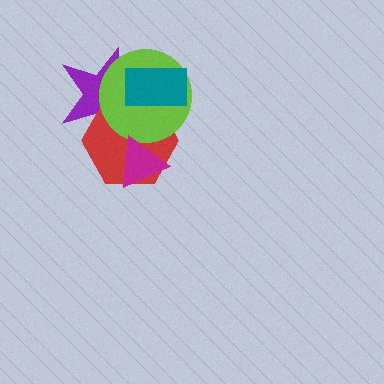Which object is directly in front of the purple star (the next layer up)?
The red hexagon is directly in front of the purple star.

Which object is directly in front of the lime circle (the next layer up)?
The teal rectangle is directly in front of the lime circle.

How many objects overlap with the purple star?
3 objects overlap with the purple star.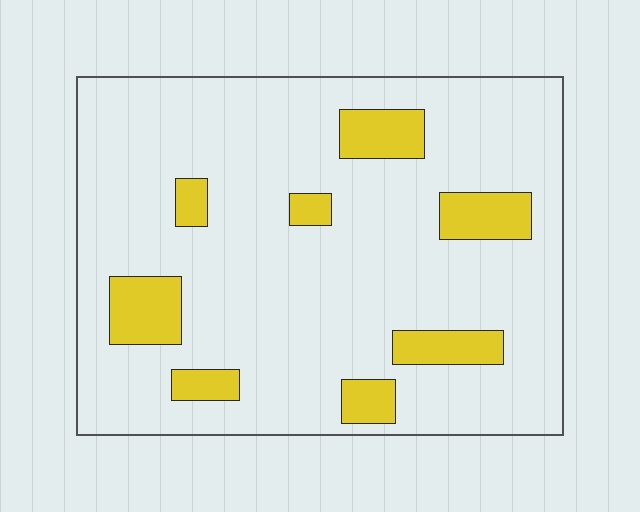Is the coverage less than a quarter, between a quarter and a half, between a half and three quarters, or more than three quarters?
Less than a quarter.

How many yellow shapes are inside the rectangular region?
8.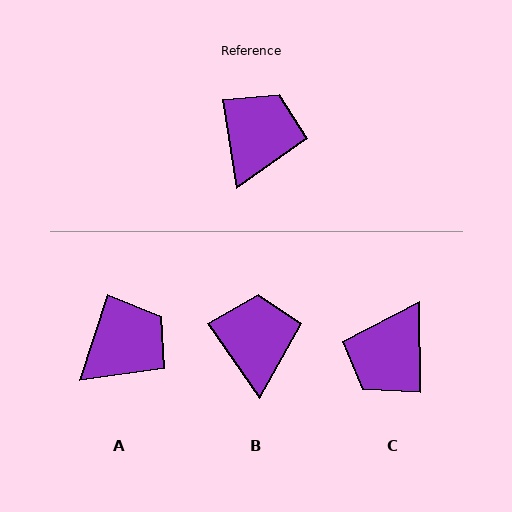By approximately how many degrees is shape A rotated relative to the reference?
Approximately 27 degrees clockwise.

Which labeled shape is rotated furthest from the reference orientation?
C, about 172 degrees away.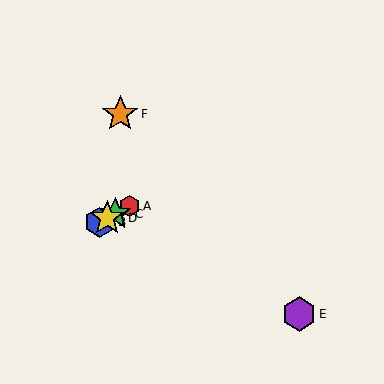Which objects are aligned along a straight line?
Objects A, B, C, D are aligned along a straight line.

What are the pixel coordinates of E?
Object E is at (299, 314).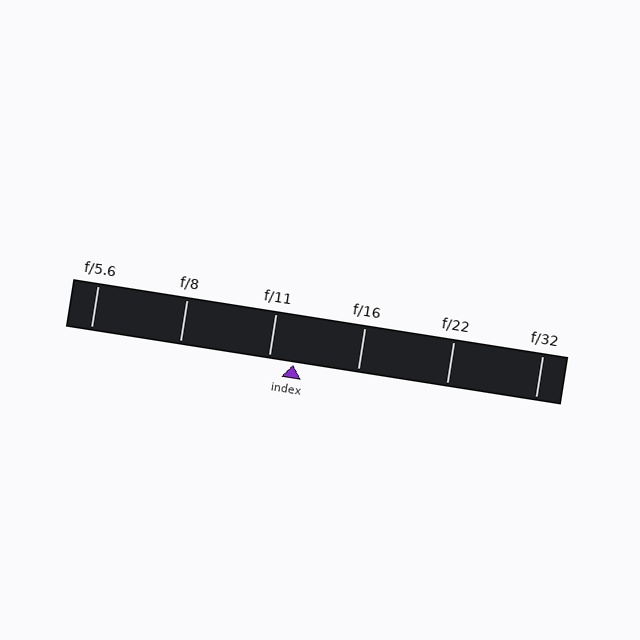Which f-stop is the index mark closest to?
The index mark is closest to f/11.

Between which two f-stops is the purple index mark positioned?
The index mark is between f/11 and f/16.